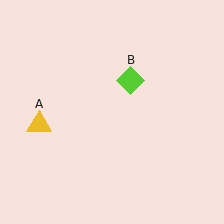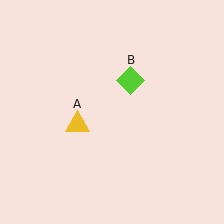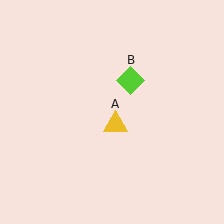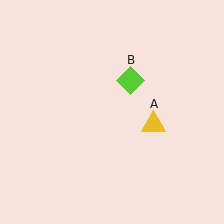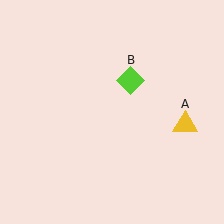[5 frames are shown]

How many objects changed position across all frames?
1 object changed position: yellow triangle (object A).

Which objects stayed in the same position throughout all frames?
Lime diamond (object B) remained stationary.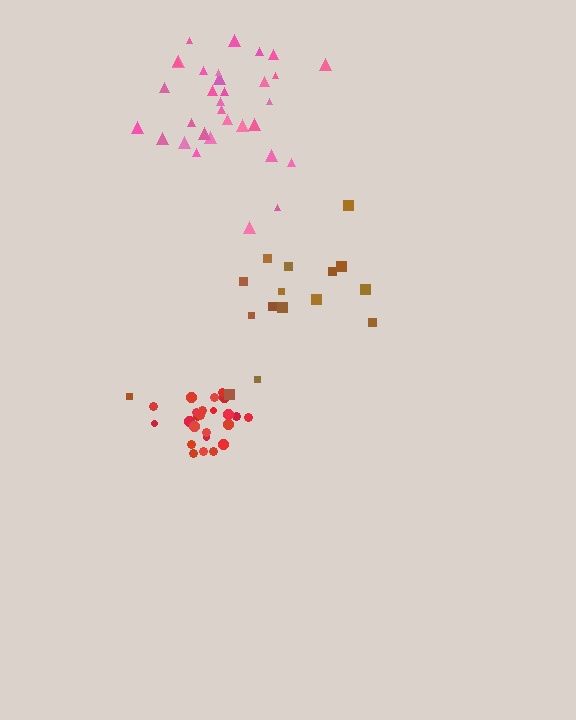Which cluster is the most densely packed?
Red.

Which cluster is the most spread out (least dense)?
Brown.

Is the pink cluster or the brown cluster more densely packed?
Pink.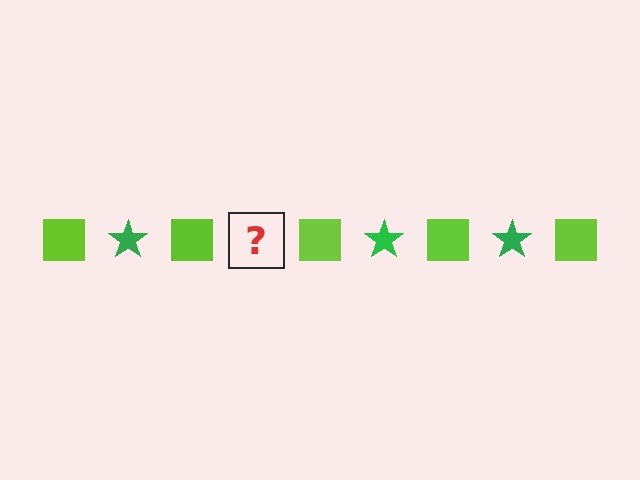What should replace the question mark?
The question mark should be replaced with a green star.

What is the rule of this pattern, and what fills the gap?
The rule is that the pattern alternates between lime square and green star. The gap should be filled with a green star.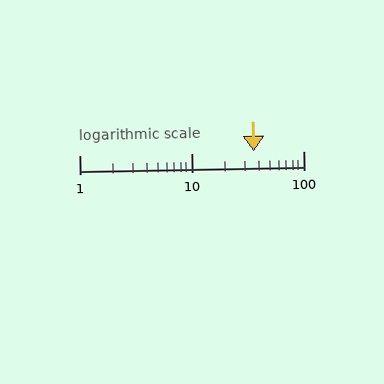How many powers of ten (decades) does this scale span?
The scale spans 2 decades, from 1 to 100.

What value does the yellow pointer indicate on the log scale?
The pointer indicates approximately 36.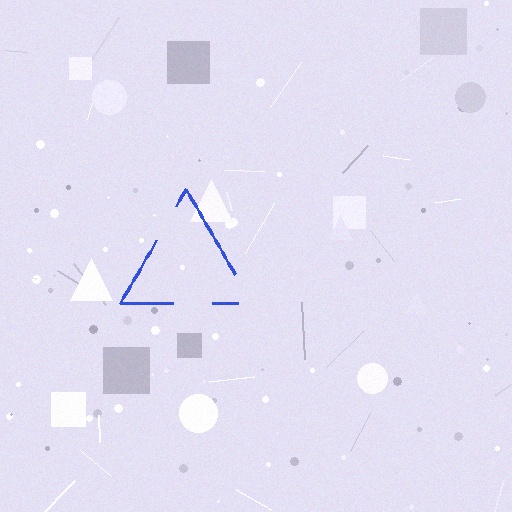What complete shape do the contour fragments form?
The contour fragments form a triangle.